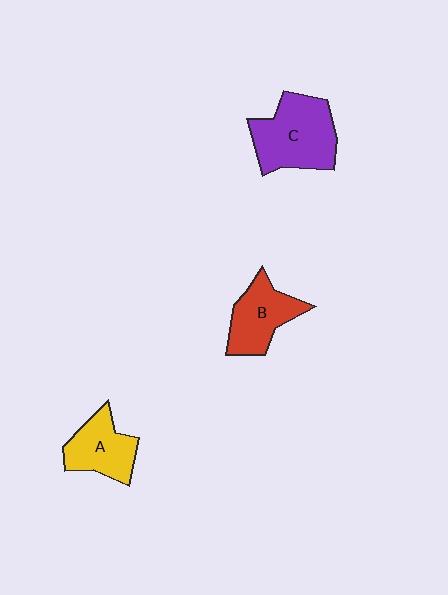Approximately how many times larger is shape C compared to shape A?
Approximately 1.5 times.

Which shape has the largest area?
Shape C (purple).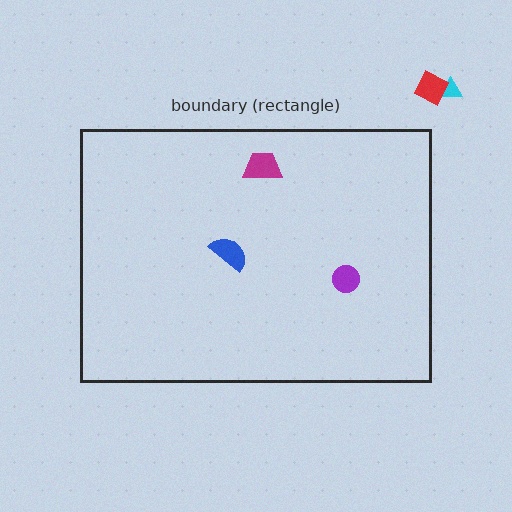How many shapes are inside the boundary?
3 inside, 2 outside.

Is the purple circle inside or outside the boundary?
Inside.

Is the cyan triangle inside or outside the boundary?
Outside.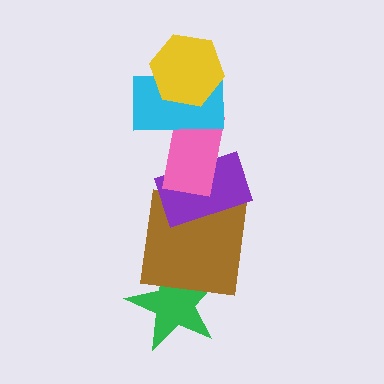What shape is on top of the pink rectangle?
The cyan rectangle is on top of the pink rectangle.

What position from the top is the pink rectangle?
The pink rectangle is 3rd from the top.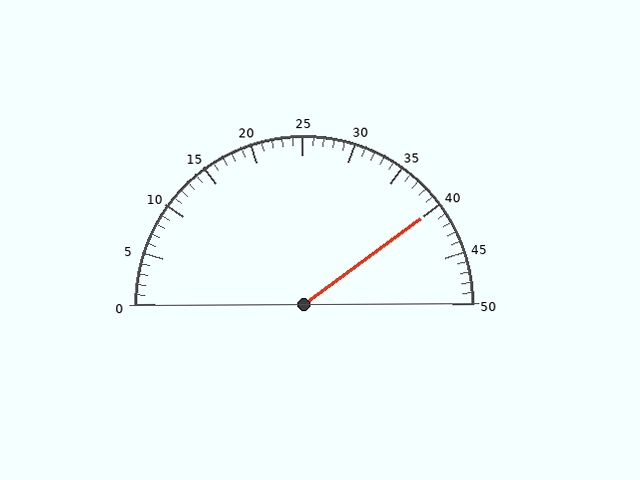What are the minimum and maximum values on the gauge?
The gauge ranges from 0 to 50.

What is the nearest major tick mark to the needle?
The nearest major tick mark is 40.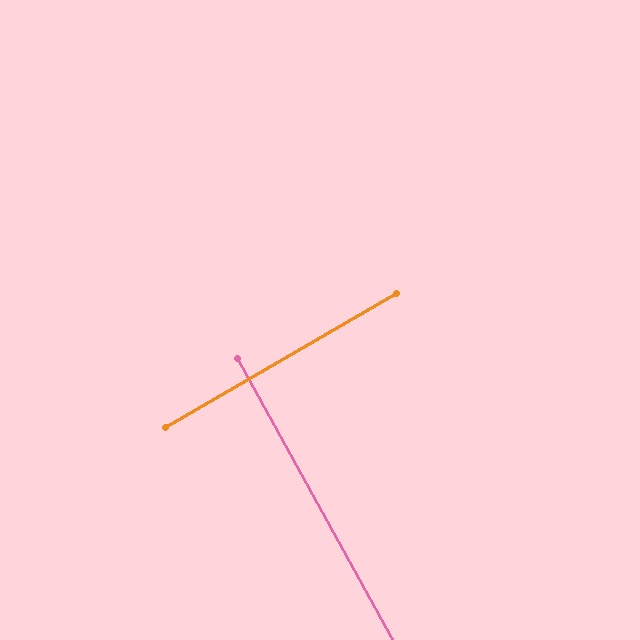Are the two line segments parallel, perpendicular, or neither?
Perpendicular — they meet at approximately 89°.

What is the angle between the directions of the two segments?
Approximately 89 degrees.